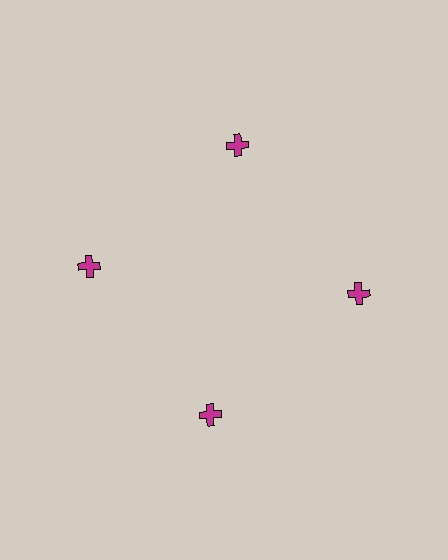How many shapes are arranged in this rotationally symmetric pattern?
There are 4 shapes, arranged in 4 groups of 1.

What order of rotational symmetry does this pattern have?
This pattern has 4-fold rotational symmetry.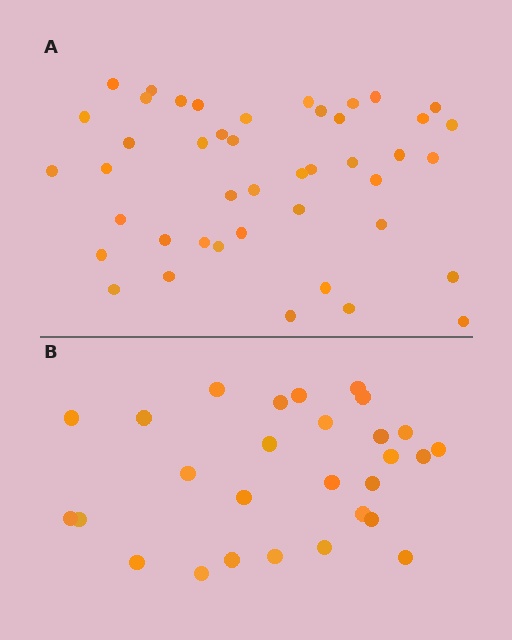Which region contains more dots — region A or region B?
Region A (the top region) has more dots.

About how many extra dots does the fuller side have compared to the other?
Region A has approximately 15 more dots than region B.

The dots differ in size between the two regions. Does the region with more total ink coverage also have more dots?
No. Region B has more total ink coverage because its dots are larger, but region A actually contains more individual dots. Total area can be misleading — the number of items is what matters here.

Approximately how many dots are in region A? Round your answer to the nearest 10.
About 40 dots. (The exact count is 44, which rounds to 40.)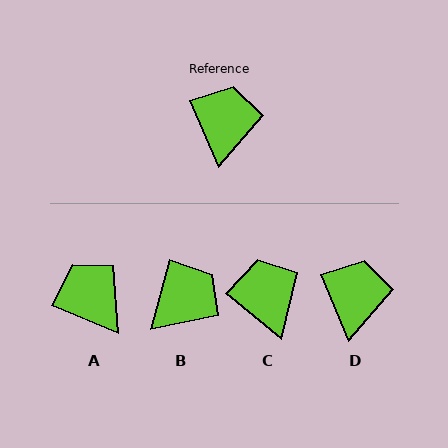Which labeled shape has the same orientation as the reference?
D.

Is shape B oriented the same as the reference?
No, it is off by about 37 degrees.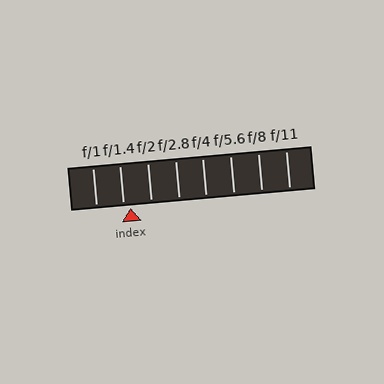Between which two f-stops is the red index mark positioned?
The index mark is between f/1.4 and f/2.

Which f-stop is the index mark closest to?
The index mark is closest to f/1.4.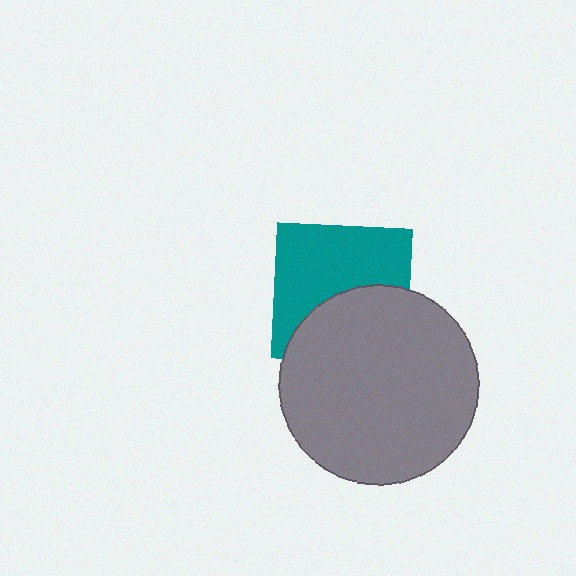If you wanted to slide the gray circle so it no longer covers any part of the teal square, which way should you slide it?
Slide it down — that is the most direct way to separate the two shapes.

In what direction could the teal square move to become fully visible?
The teal square could move up. That would shift it out from behind the gray circle entirely.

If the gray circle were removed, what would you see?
You would see the complete teal square.